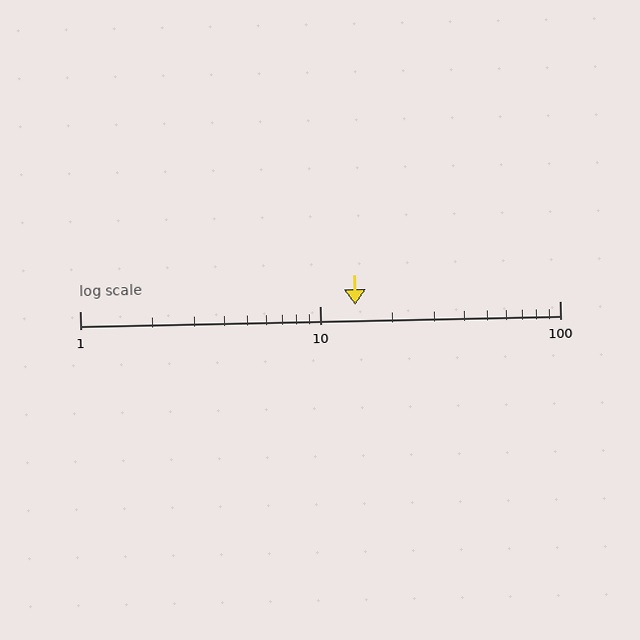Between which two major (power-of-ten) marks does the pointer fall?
The pointer is between 10 and 100.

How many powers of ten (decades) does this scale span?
The scale spans 2 decades, from 1 to 100.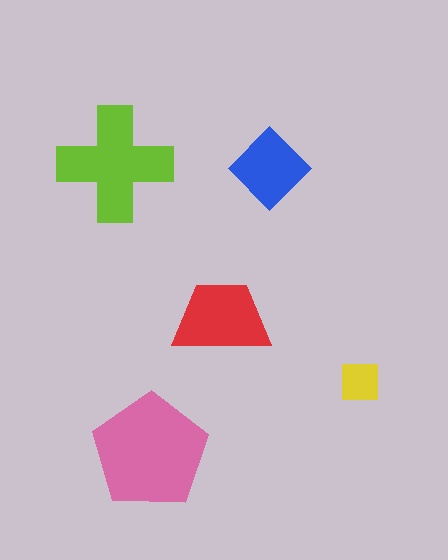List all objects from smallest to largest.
The yellow square, the blue diamond, the red trapezoid, the lime cross, the pink pentagon.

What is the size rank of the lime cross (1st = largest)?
2nd.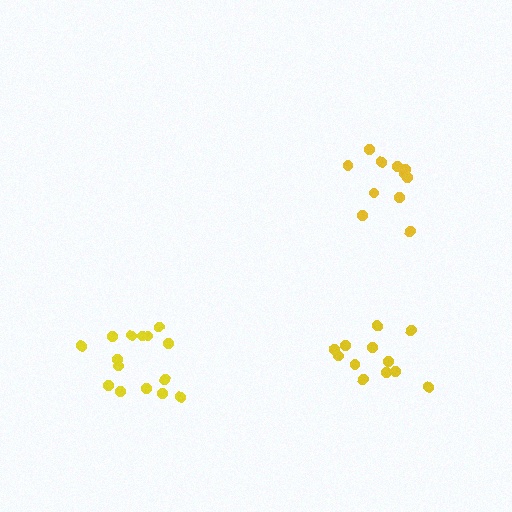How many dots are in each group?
Group 1: 15 dots, Group 2: 11 dots, Group 3: 12 dots (38 total).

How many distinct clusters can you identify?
There are 3 distinct clusters.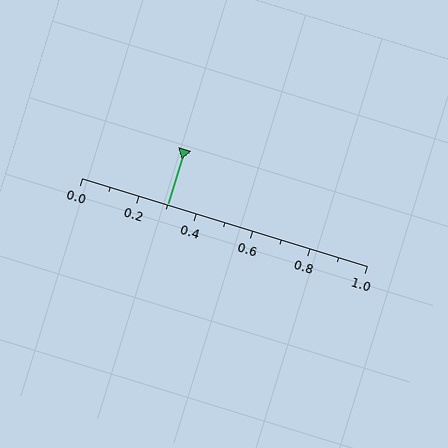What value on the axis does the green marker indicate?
The marker indicates approximately 0.3.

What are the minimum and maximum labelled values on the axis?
The axis runs from 0.0 to 1.0.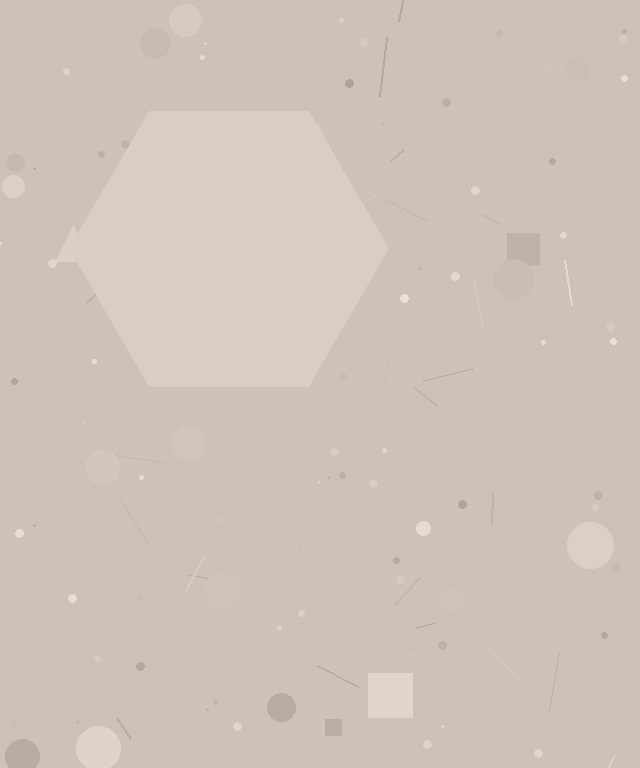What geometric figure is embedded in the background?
A hexagon is embedded in the background.